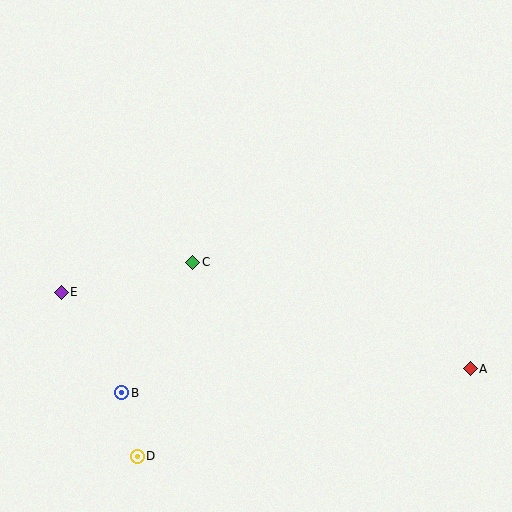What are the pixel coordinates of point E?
Point E is at (61, 292).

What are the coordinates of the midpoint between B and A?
The midpoint between B and A is at (296, 381).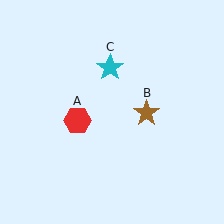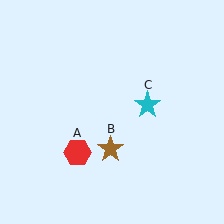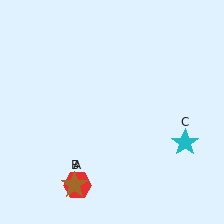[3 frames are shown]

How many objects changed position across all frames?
3 objects changed position: red hexagon (object A), brown star (object B), cyan star (object C).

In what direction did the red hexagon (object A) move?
The red hexagon (object A) moved down.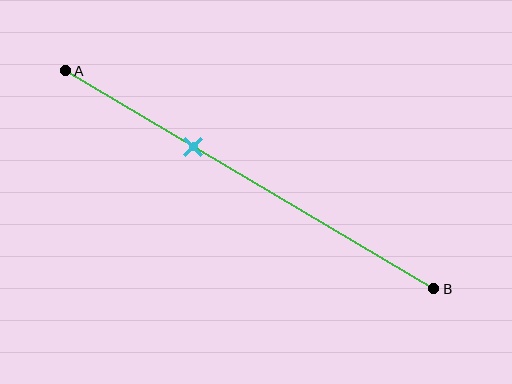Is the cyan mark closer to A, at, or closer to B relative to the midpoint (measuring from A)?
The cyan mark is closer to point A than the midpoint of segment AB.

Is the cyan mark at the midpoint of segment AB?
No, the mark is at about 35% from A, not at the 50% midpoint.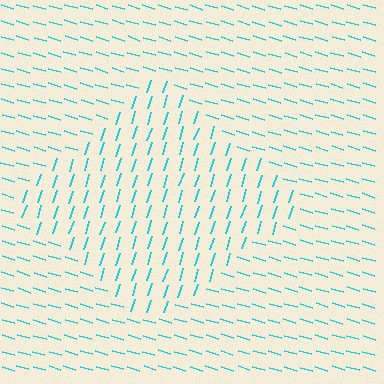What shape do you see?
I see a diamond.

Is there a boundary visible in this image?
Yes, there is a texture boundary formed by a change in line orientation.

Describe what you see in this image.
The image is filled with small cyan line segments. A diamond region in the image has lines oriented differently from the surrounding lines, creating a visible texture boundary.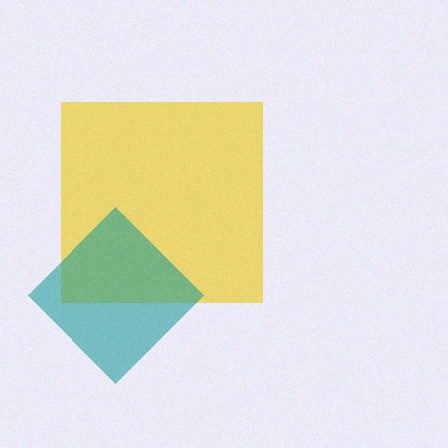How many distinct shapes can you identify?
There are 2 distinct shapes: a yellow square, a teal diamond.